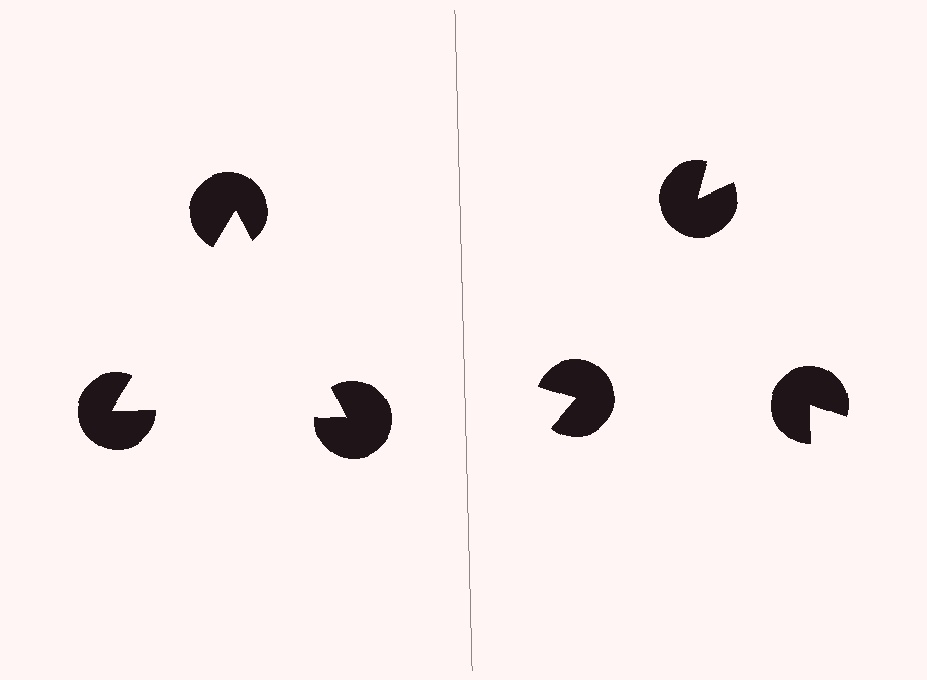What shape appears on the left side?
An illusory triangle.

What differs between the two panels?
The pac-man discs are positioned identically on both sides; only the wedge orientations differ. On the left they align to a triangle; on the right they are misaligned.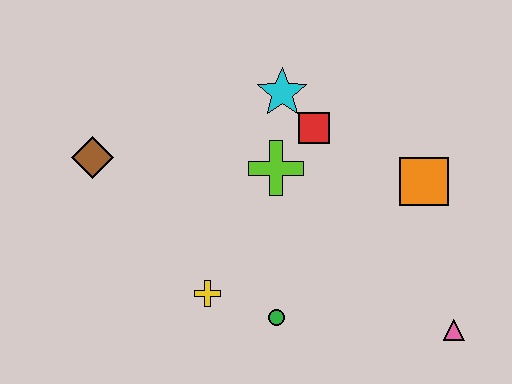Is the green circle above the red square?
No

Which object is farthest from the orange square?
The brown diamond is farthest from the orange square.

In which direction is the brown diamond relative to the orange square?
The brown diamond is to the left of the orange square.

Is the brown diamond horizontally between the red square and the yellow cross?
No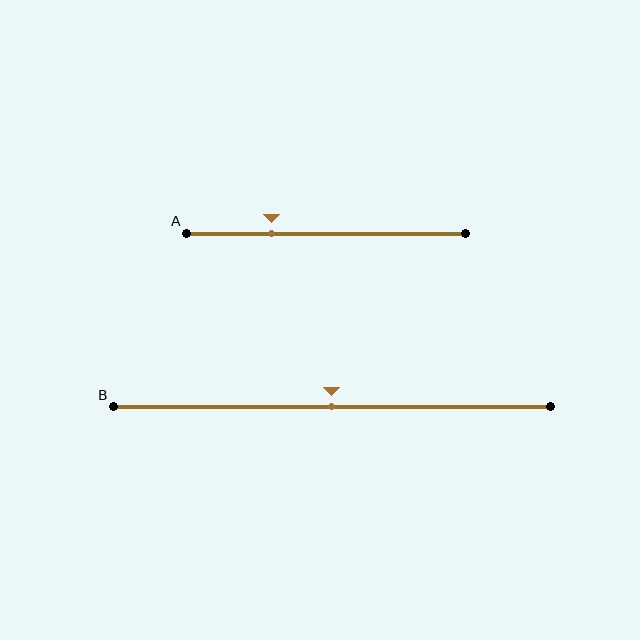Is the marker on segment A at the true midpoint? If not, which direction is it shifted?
No, the marker on segment A is shifted to the left by about 20% of the segment length.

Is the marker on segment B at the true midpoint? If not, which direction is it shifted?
Yes, the marker on segment B is at the true midpoint.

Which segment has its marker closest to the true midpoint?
Segment B has its marker closest to the true midpoint.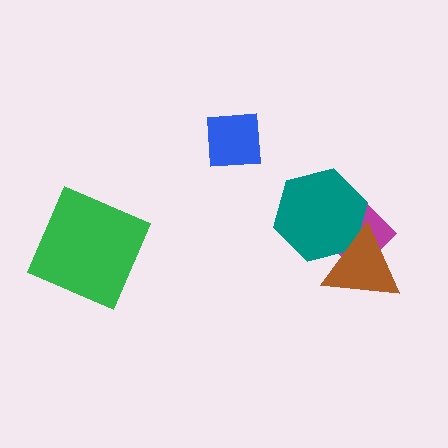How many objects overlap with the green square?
0 objects overlap with the green square.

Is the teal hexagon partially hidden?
Yes, it is partially covered by another shape.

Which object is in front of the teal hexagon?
The brown triangle is in front of the teal hexagon.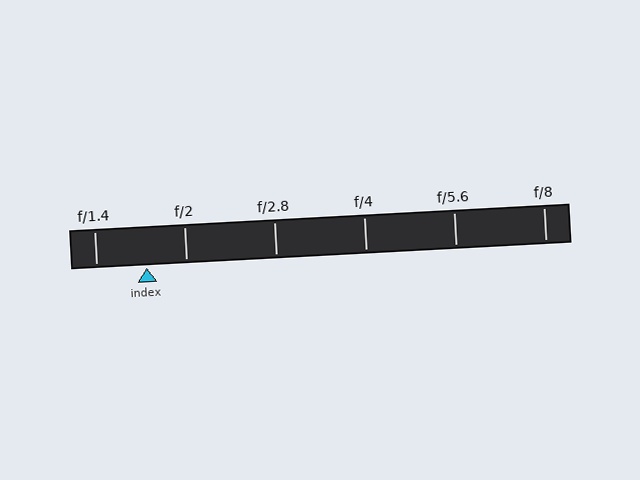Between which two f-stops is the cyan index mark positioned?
The index mark is between f/1.4 and f/2.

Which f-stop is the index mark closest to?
The index mark is closest to f/2.